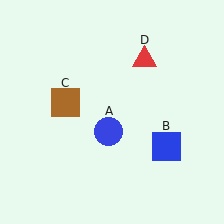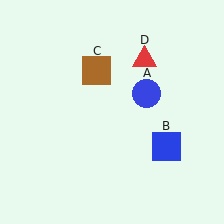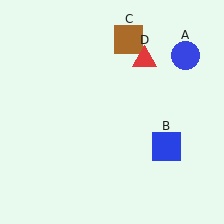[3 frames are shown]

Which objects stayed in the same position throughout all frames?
Blue square (object B) and red triangle (object D) remained stationary.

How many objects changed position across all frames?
2 objects changed position: blue circle (object A), brown square (object C).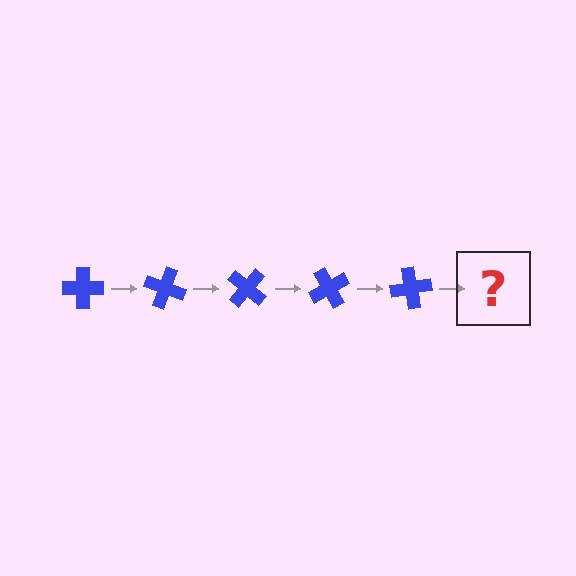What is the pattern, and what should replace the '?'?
The pattern is that the cross rotates 20 degrees each step. The '?' should be a blue cross rotated 100 degrees.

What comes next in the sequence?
The next element should be a blue cross rotated 100 degrees.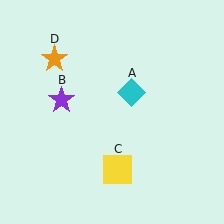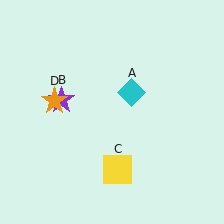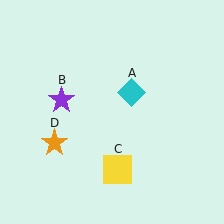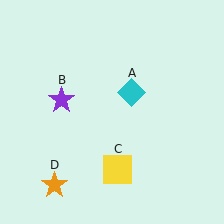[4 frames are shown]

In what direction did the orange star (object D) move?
The orange star (object D) moved down.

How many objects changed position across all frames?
1 object changed position: orange star (object D).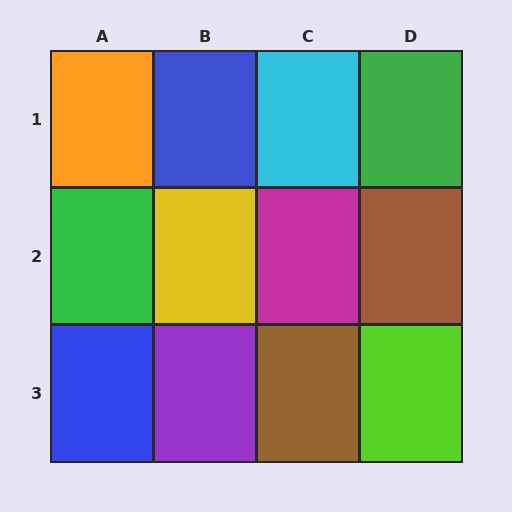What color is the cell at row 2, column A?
Green.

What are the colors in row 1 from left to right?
Orange, blue, cyan, green.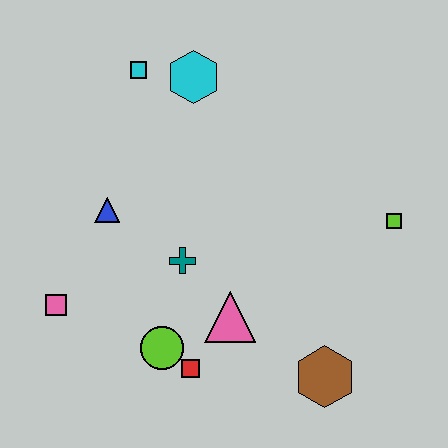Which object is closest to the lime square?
The brown hexagon is closest to the lime square.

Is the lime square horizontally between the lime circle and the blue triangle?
No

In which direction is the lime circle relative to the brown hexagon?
The lime circle is to the left of the brown hexagon.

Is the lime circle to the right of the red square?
No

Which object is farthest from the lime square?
The pink square is farthest from the lime square.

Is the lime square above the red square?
Yes